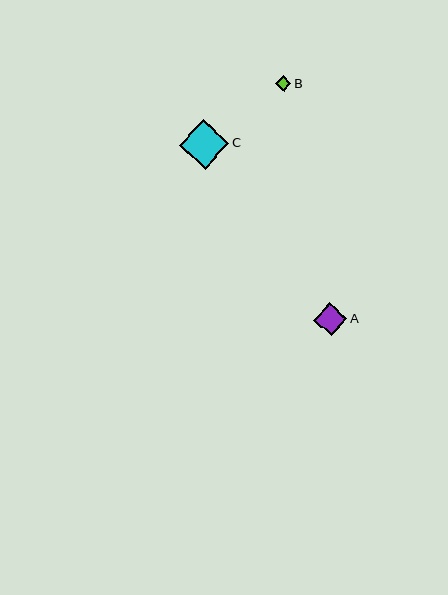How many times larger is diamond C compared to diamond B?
Diamond C is approximately 3.3 times the size of diamond B.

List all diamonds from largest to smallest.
From largest to smallest: C, A, B.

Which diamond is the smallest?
Diamond B is the smallest with a size of approximately 15 pixels.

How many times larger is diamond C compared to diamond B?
Diamond C is approximately 3.3 times the size of diamond B.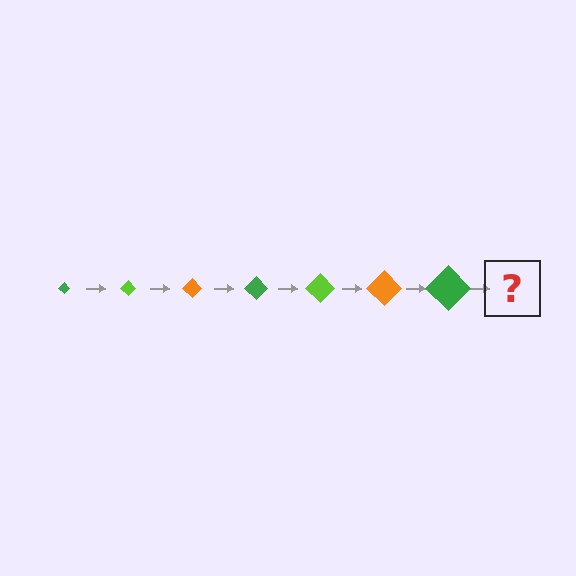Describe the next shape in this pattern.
It should be a lime diamond, larger than the previous one.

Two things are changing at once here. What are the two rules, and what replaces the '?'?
The two rules are that the diamond grows larger each step and the color cycles through green, lime, and orange. The '?' should be a lime diamond, larger than the previous one.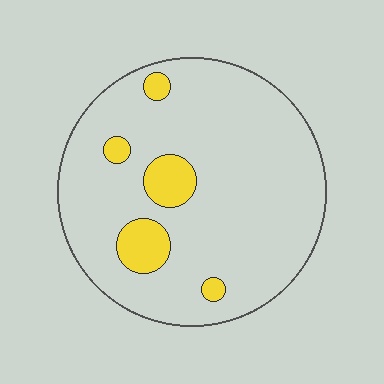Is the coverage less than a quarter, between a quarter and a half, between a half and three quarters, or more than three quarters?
Less than a quarter.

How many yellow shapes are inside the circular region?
5.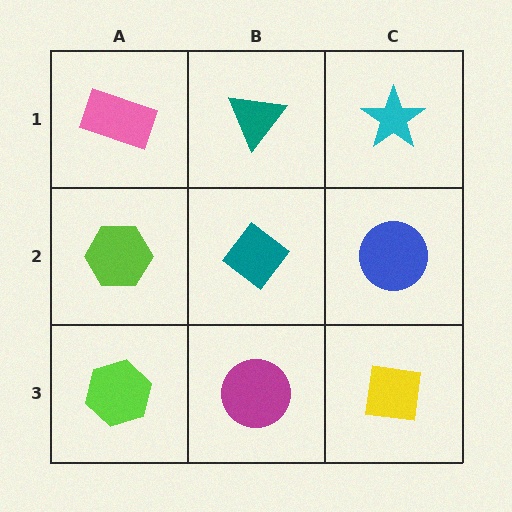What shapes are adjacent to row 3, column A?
A lime hexagon (row 2, column A), a magenta circle (row 3, column B).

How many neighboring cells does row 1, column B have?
3.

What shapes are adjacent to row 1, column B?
A teal diamond (row 2, column B), a pink rectangle (row 1, column A), a cyan star (row 1, column C).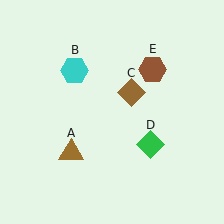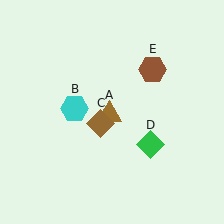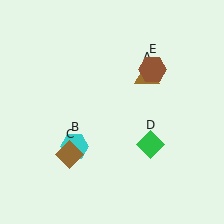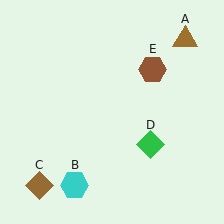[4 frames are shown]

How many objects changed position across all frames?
3 objects changed position: brown triangle (object A), cyan hexagon (object B), brown diamond (object C).